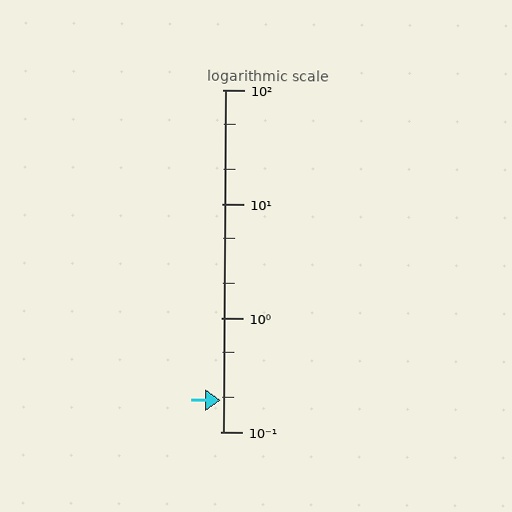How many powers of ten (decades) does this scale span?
The scale spans 3 decades, from 0.1 to 100.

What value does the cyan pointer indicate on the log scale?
The pointer indicates approximately 0.19.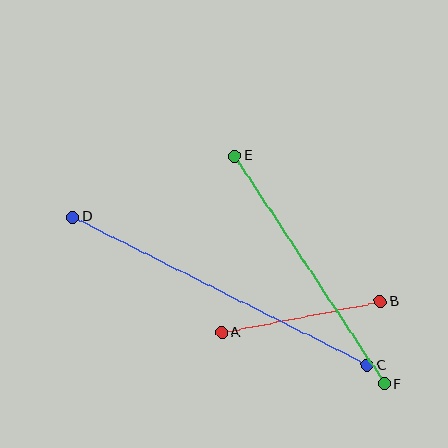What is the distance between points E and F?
The distance is approximately 273 pixels.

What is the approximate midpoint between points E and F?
The midpoint is at approximately (310, 270) pixels.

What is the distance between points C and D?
The distance is approximately 330 pixels.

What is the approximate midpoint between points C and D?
The midpoint is at approximately (220, 291) pixels.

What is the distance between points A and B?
The distance is approximately 161 pixels.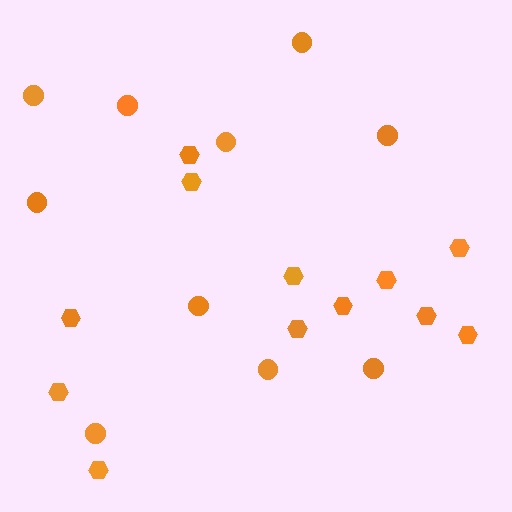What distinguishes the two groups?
There are 2 groups: one group of hexagons (12) and one group of circles (10).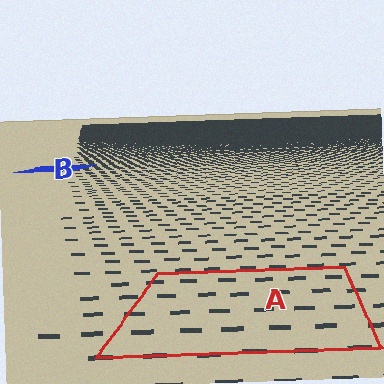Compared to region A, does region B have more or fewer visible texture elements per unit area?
Region B has more texture elements per unit area — they are packed more densely because it is farther away.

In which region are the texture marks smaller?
The texture marks are smaller in region B, because it is farther away.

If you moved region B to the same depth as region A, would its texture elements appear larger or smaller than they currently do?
They would appear larger. At a closer depth, the same texture elements are projected at a bigger on-screen size.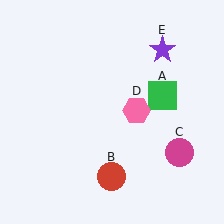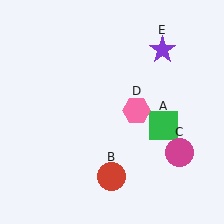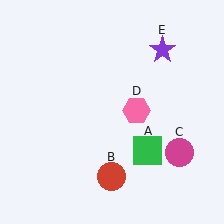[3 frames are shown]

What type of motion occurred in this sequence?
The green square (object A) rotated clockwise around the center of the scene.